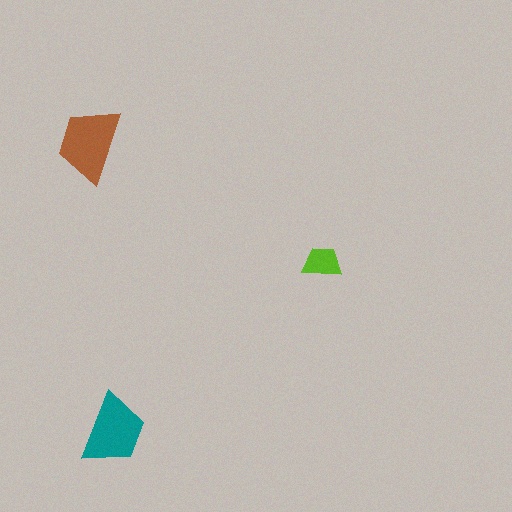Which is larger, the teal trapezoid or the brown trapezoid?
The brown one.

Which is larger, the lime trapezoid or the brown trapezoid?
The brown one.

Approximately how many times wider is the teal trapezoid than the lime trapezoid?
About 2 times wider.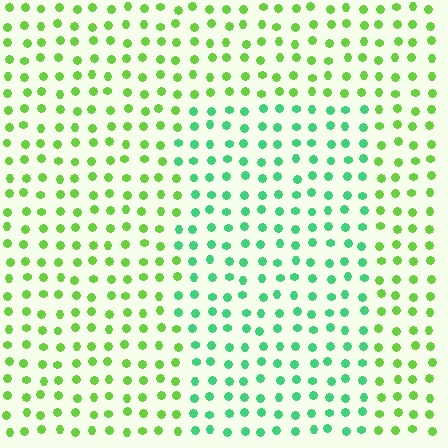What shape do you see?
I see a rectangle.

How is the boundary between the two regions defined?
The boundary is defined purely by a slight shift in hue (about 43 degrees). Spacing, size, and orientation are identical on both sides.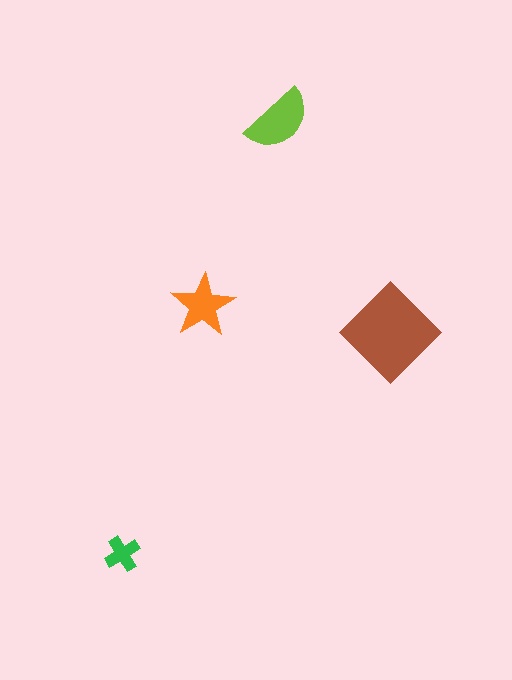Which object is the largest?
The brown diamond.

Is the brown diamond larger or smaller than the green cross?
Larger.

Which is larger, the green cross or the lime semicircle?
The lime semicircle.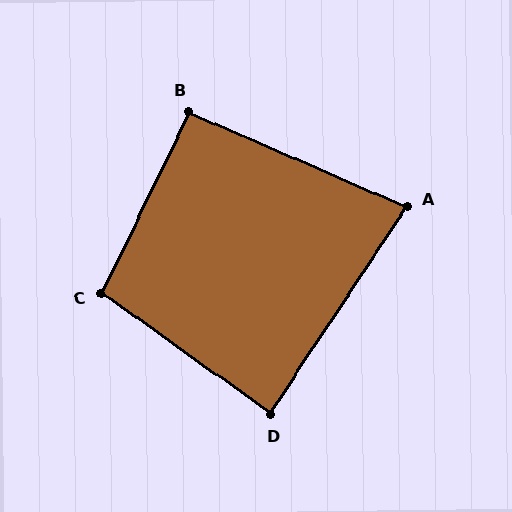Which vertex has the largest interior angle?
C, at approximately 100 degrees.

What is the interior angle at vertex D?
Approximately 88 degrees (approximately right).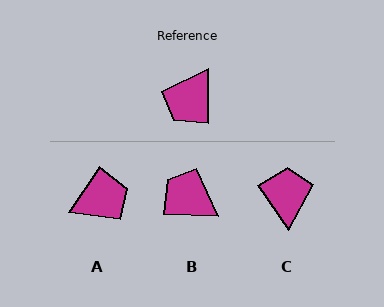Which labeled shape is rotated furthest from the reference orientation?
A, about 146 degrees away.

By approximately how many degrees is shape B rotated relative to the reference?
Approximately 92 degrees clockwise.